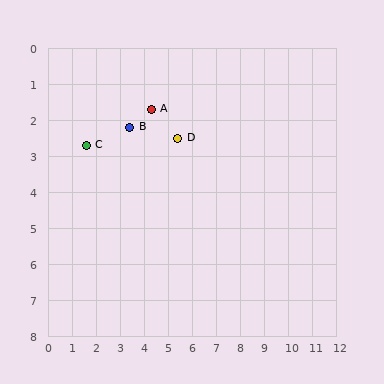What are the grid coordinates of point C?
Point C is at approximately (1.6, 2.7).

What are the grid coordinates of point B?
Point B is at approximately (3.4, 2.2).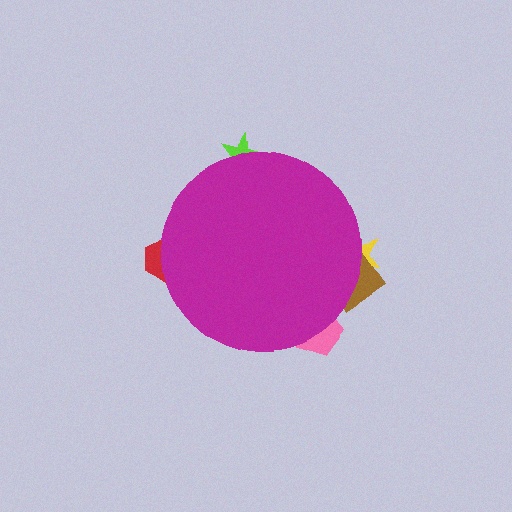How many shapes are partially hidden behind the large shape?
5 shapes are partially hidden.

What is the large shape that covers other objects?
A magenta circle.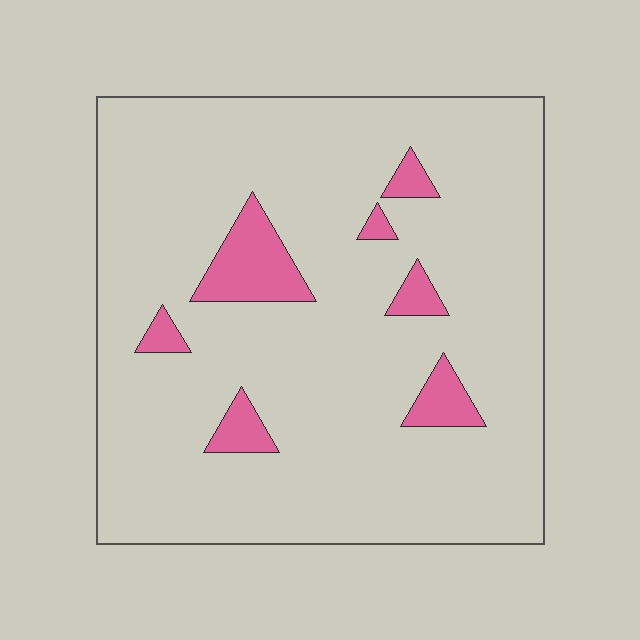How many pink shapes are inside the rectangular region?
7.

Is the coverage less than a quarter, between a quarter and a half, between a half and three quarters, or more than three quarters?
Less than a quarter.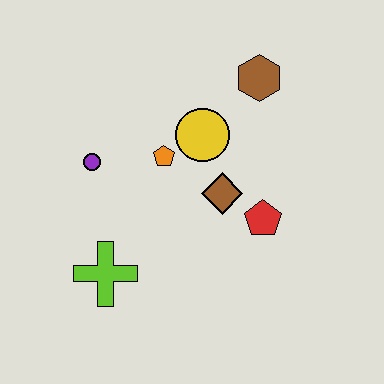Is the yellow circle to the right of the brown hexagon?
No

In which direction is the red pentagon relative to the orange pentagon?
The red pentagon is to the right of the orange pentagon.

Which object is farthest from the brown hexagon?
The lime cross is farthest from the brown hexagon.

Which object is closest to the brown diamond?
The red pentagon is closest to the brown diamond.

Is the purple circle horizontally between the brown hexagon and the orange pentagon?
No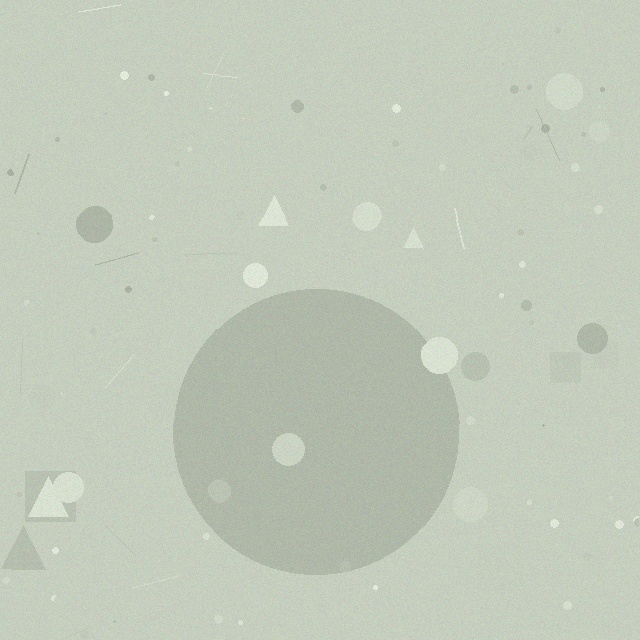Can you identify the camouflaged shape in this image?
The camouflaged shape is a circle.